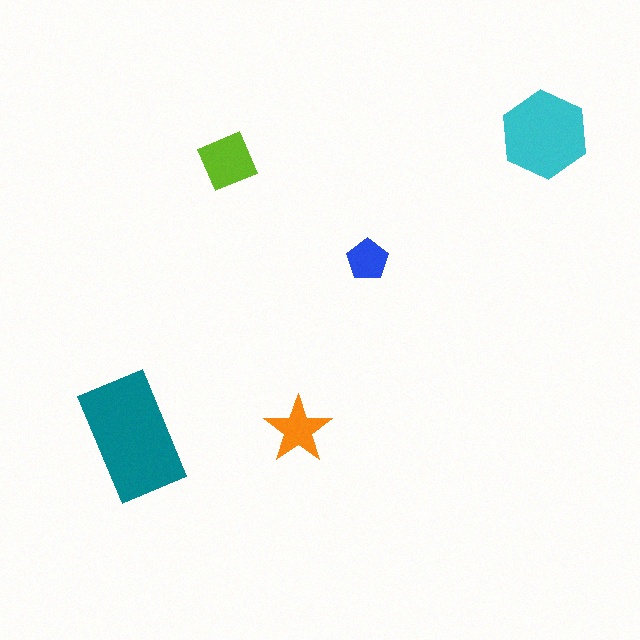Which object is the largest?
The teal rectangle.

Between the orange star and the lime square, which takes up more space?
The lime square.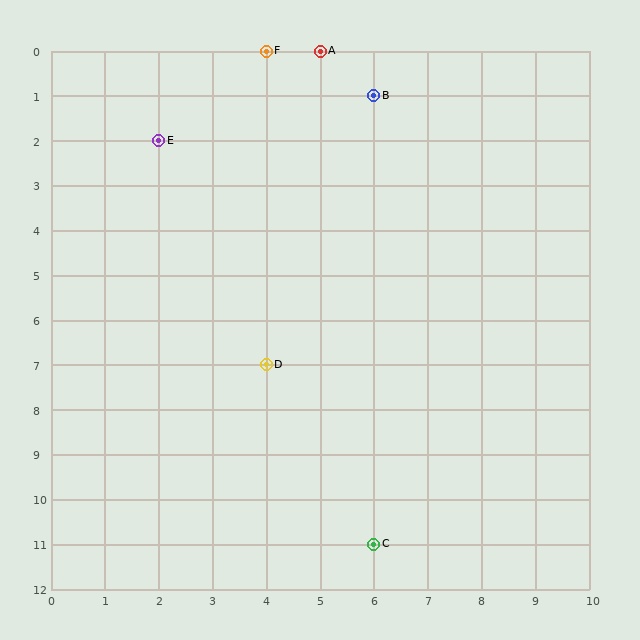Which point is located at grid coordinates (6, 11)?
Point C is at (6, 11).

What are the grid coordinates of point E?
Point E is at grid coordinates (2, 2).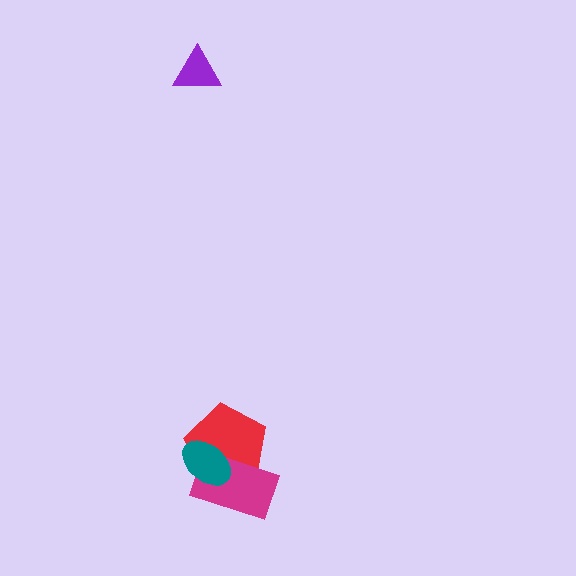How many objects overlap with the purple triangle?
0 objects overlap with the purple triangle.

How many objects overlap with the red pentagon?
2 objects overlap with the red pentagon.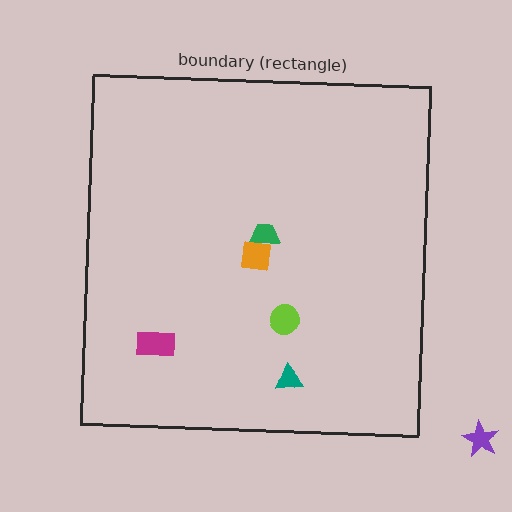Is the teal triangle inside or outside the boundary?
Inside.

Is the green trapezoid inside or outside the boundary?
Inside.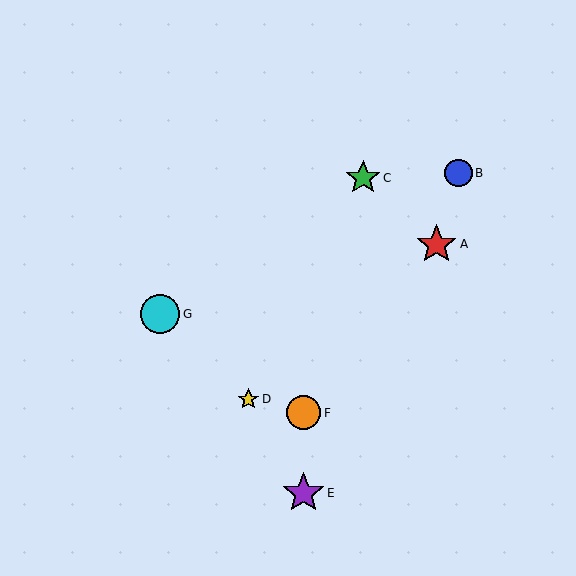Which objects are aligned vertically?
Objects E, F are aligned vertically.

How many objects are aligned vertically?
2 objects (E, F) are aligned vertically.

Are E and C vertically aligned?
No, E is at x≈304 and C is at x≈363.